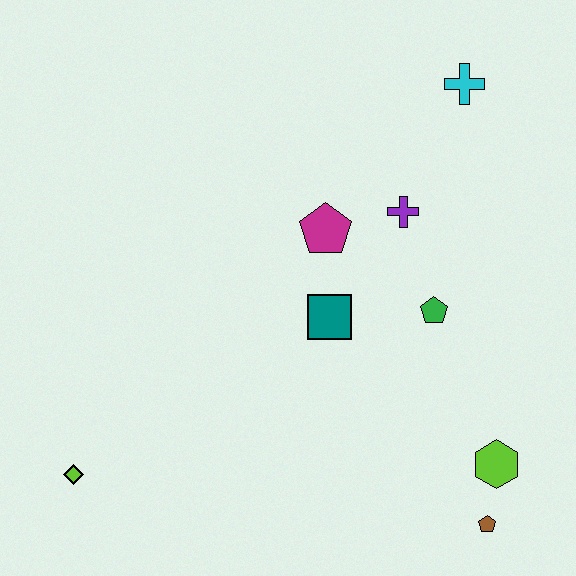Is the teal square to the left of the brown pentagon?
Yes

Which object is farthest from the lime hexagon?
The lime diamond is farthest from the lime hexagon.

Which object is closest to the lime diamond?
The teal square is closest to the lime diamond.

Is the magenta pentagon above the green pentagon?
Yes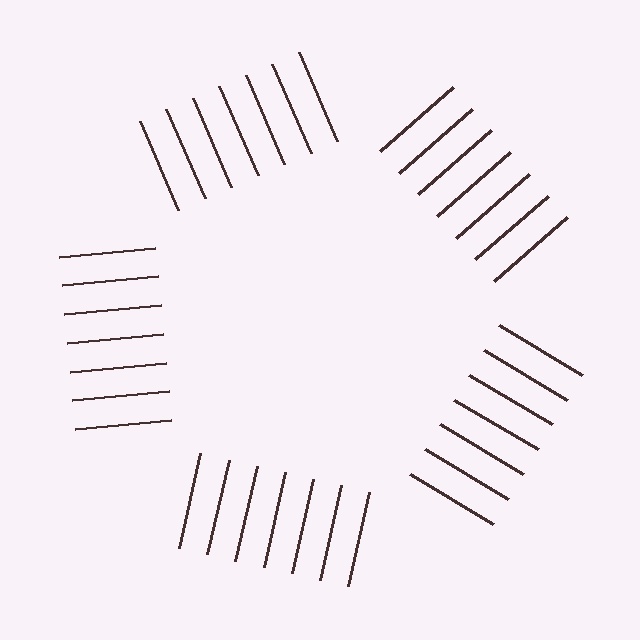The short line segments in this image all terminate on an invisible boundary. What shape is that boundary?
An illusory pentagon — the line segments terminate on its edges but no continuous stroke is drawn.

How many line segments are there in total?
35 — 7 along each of the 5 edges.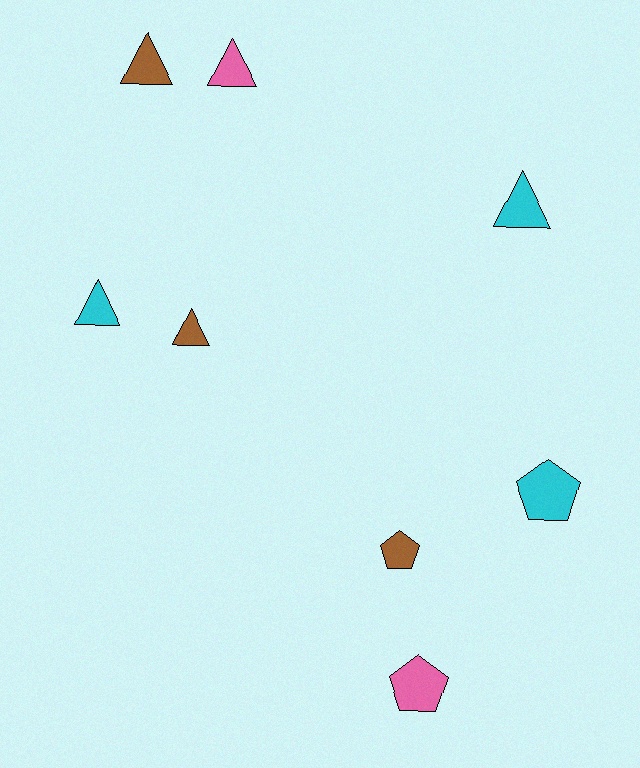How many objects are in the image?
There are 8 objects.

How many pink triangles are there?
There is 1 pink triangle.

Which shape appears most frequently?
Triangle, with 5 objects.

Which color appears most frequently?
Brown, with 3 objects.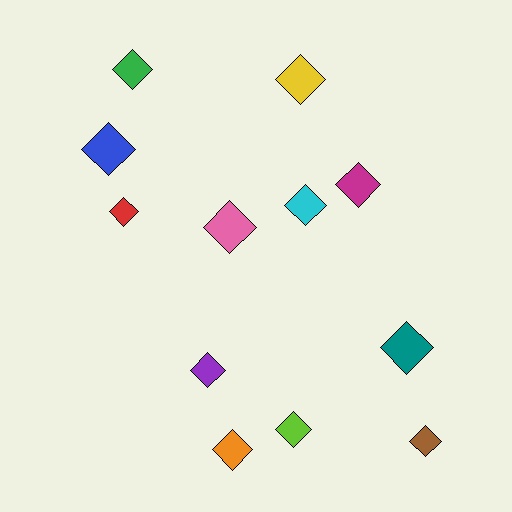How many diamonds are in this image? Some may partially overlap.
There are 12 diamonds.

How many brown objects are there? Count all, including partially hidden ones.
There is 1 brown object.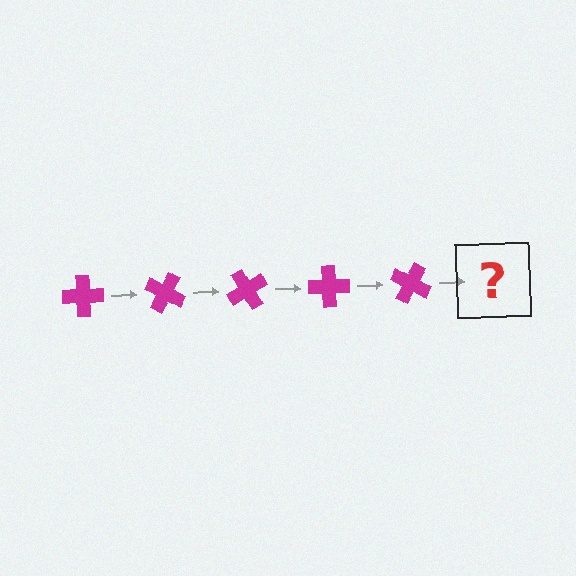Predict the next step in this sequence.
The next step is a magenta cross rotated 150 degrees.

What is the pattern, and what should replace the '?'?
The pattern is that the cross rotates 30 degrees each step. The '?' should be a magenta cross rotated 150 degrees.